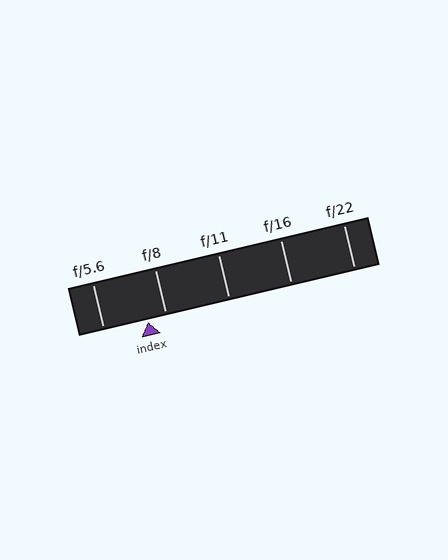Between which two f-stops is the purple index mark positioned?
The index mark is between f/5.6 and f/8.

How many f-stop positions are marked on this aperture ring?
There are 5 f-stop positions marked.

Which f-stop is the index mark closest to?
The index mark is closest to f/8.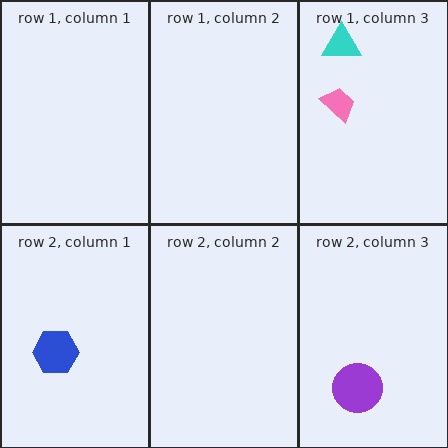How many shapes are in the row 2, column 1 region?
1.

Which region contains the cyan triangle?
The row 1, column 3 region.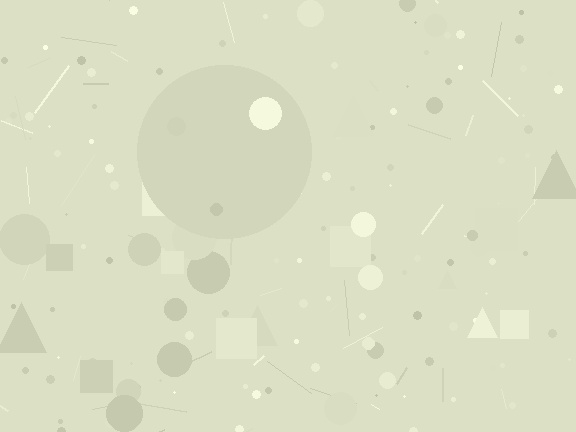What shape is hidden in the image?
A circle is hidden in the image.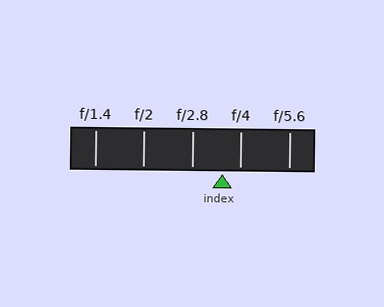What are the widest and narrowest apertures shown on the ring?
The widest aperture shown is f/1.4 and the narrowest is f/5.6.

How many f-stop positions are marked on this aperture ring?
There are 5 f-stop positions marked.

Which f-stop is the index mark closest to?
The index mark is closest to f/4.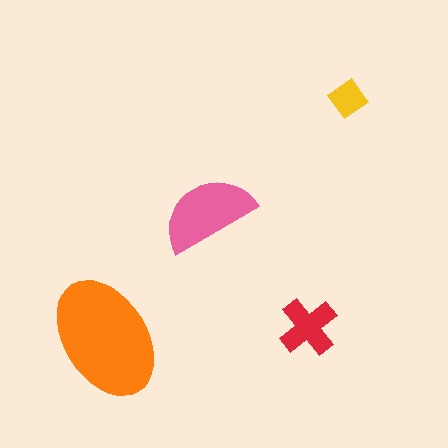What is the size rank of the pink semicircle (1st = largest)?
2nd.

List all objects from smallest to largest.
The yellow diamond, the red cross, the pink semicircle, the orange ellipse.